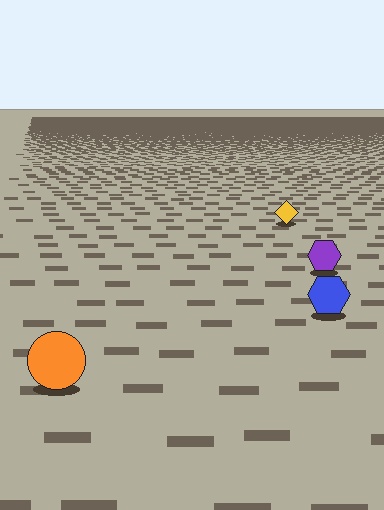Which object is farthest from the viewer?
The yellow diamond is farthest from the viewer. It appears smaller and the ground texture around it is denser.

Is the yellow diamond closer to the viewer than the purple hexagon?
No. The purple hexagon is closer — you can tell from the texture gradient: the ground texture is coarser near it.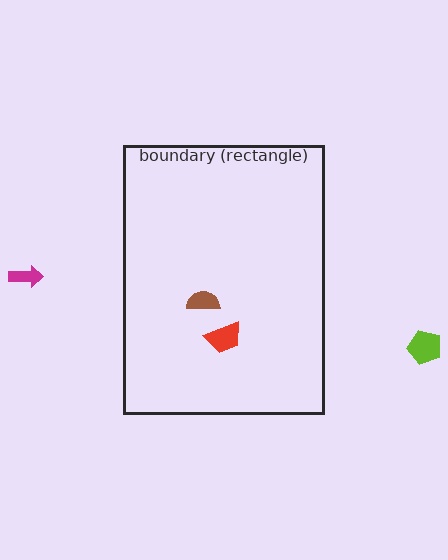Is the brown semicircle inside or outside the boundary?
Inside.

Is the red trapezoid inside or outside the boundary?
Inside.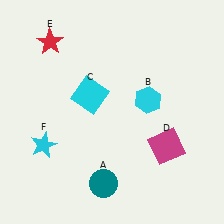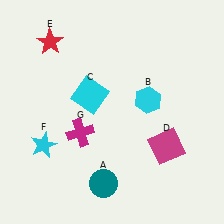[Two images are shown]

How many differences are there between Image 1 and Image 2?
There is 1 difference between the two images.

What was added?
A magenta cross (G) was added in Image 2.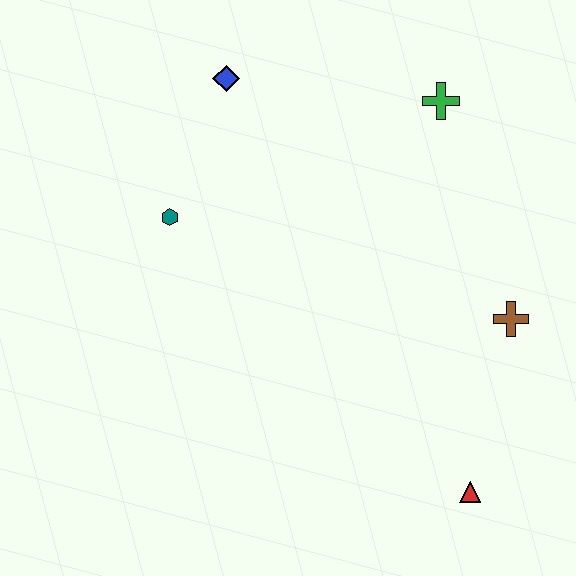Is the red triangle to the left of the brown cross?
Yes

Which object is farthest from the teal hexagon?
The red triangle is farthest from the teal hexagon.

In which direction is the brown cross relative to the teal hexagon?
The brown cross is to the right of the teal hexagon.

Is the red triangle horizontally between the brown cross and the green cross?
Yes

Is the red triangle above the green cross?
No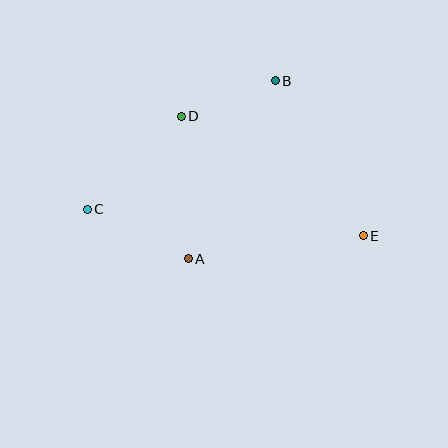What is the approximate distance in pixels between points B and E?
The distance between B and E is approximately 178 pixels.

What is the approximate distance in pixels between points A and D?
The distance between A and D is approximately 143 pixels.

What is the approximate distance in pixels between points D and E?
The distance between D and E is approximately 218 pixels.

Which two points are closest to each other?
Points B and D are closest to each other.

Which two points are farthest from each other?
Points C and E are farthest from each other.